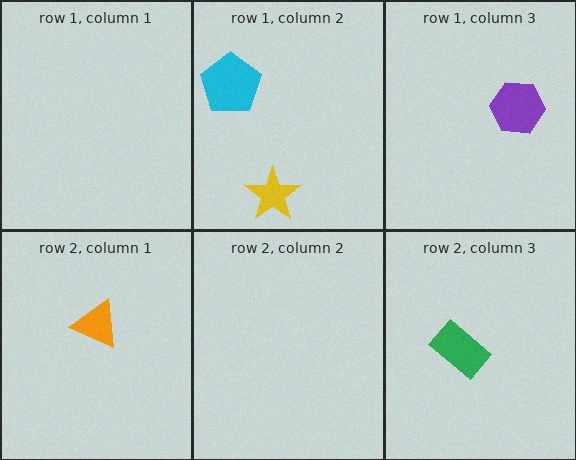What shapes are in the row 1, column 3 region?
The purple hexagon.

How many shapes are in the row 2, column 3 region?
1.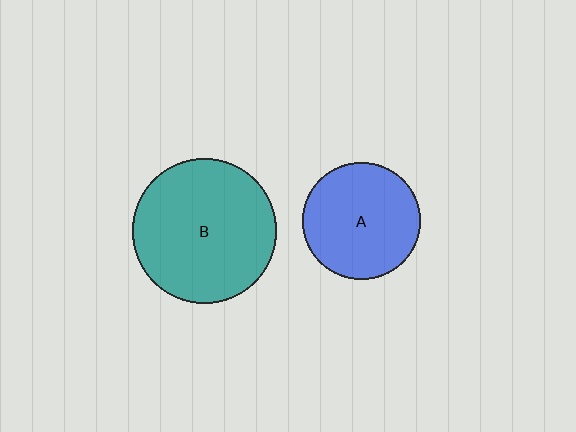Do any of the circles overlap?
No, none of the circles overlap.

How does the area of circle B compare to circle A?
Approximately 1.5 times.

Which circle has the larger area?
Circle B (teal).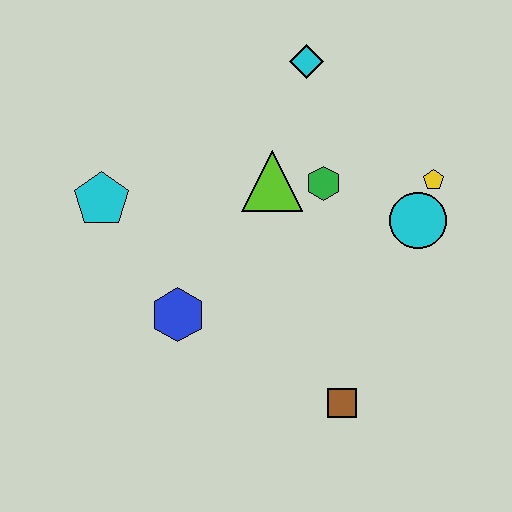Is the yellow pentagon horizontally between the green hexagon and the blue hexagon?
No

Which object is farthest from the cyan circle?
The cyan pentagon is farthest from the cyan circle.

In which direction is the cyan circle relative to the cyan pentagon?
The cyan circle is to the right of the cyan pentagon.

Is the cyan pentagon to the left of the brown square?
Yes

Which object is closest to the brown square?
The blue hexagon is closest to the brown square.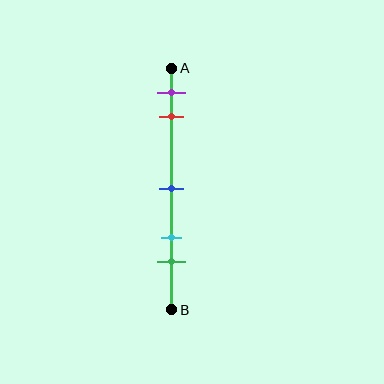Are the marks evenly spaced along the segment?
No, the marks are not evenly spaced.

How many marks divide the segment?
There are 5 marks dividing the segment.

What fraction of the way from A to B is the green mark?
The green mark is approximately 80% (0.8) of the way from A to B.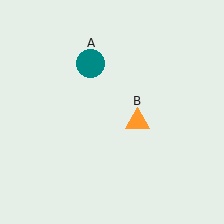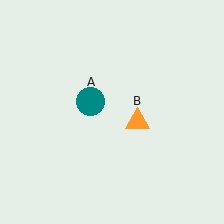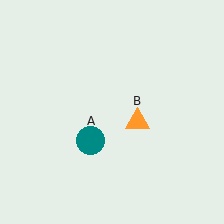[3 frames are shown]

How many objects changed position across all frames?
1 object changed position: teal circle (object A).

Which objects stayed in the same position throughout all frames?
Orange triangle (object B) remained stationary.